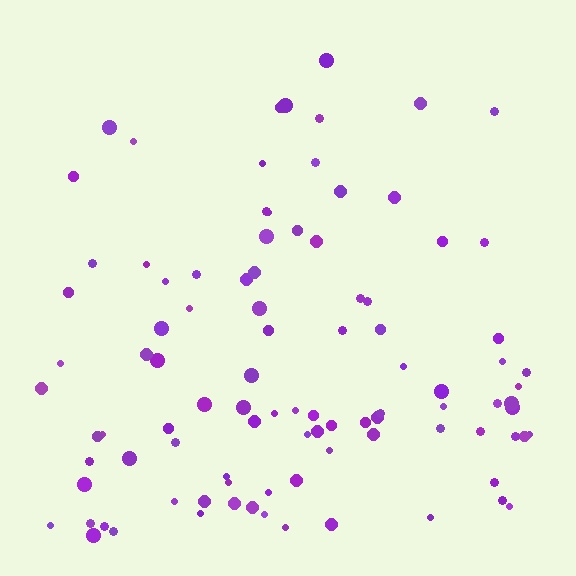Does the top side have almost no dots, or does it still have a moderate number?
Still a moderate number, just noticeably fewer than the bottom.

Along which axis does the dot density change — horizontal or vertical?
Vertical.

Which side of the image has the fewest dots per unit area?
The top.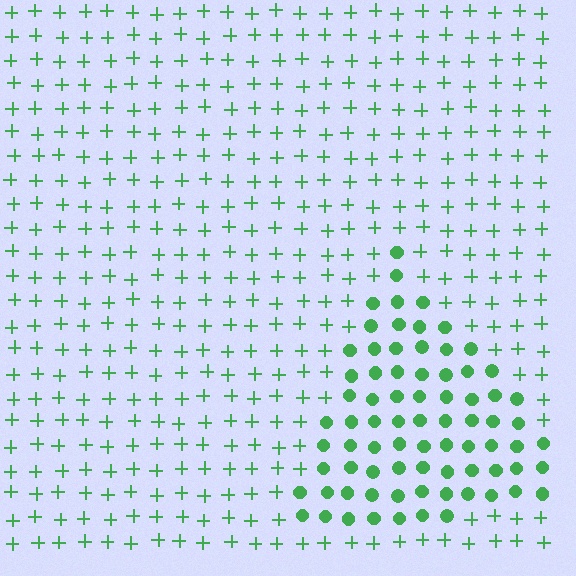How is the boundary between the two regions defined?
The boundary is defined by a change in element shape: circles inside vs. plus signs outside. All elements share the same color and spacing.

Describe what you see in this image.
The image is filled with small green elements arranged in a uniform grid. A triangle-shaped region contains circles, while the surrounding area contains plus signs. The boundary is defined purely by the change in element shape.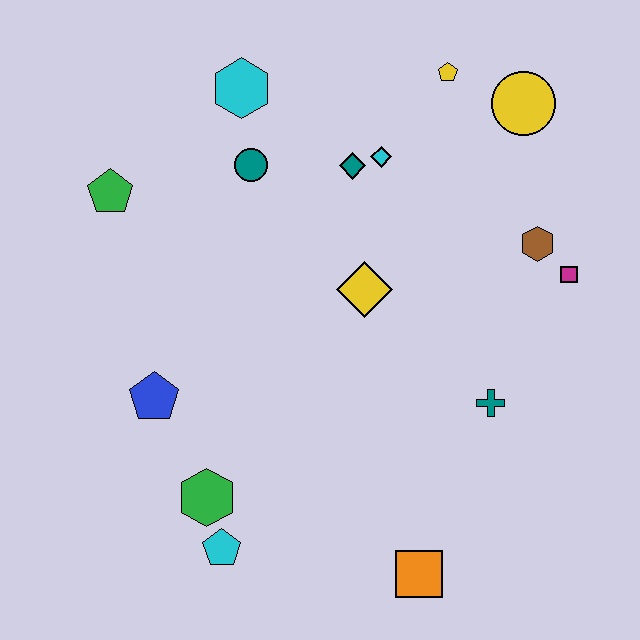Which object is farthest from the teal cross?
The green pentagon is farthest from the teal cross.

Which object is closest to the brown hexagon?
The magenta square is closest to the brown hexagon.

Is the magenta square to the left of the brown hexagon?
No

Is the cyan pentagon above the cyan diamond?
No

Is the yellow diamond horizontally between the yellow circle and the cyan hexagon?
Yes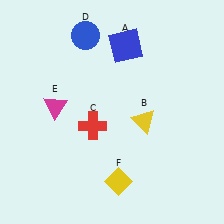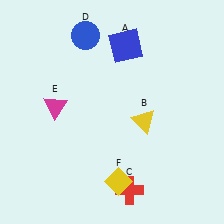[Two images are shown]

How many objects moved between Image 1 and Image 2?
1 object moved between the two images.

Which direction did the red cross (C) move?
The red cross (C) moved down.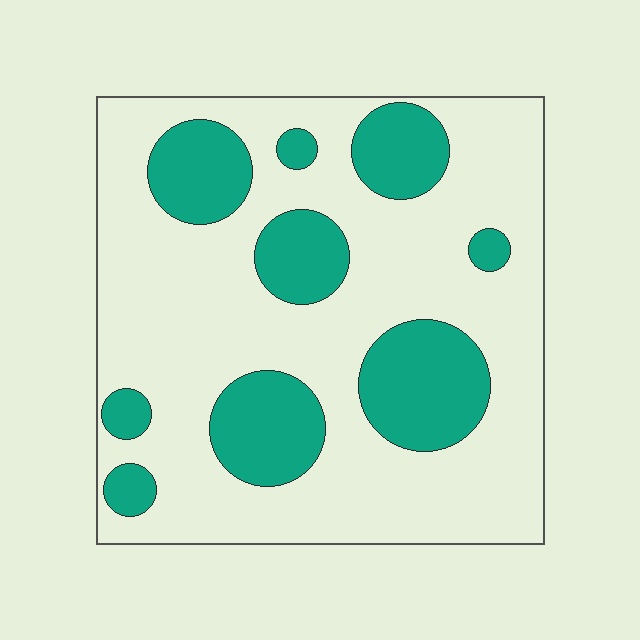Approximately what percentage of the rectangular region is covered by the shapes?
Approximately 25%.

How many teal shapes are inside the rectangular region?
9.